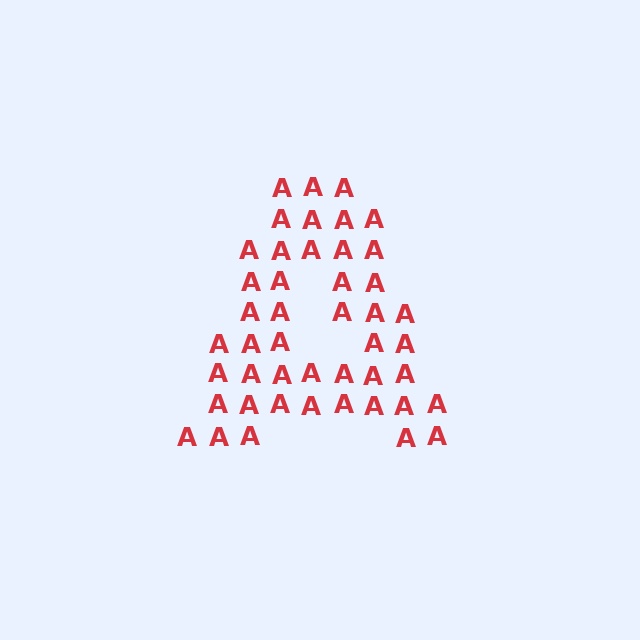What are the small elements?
The small elements are letter A's.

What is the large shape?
The large shape is the letter A.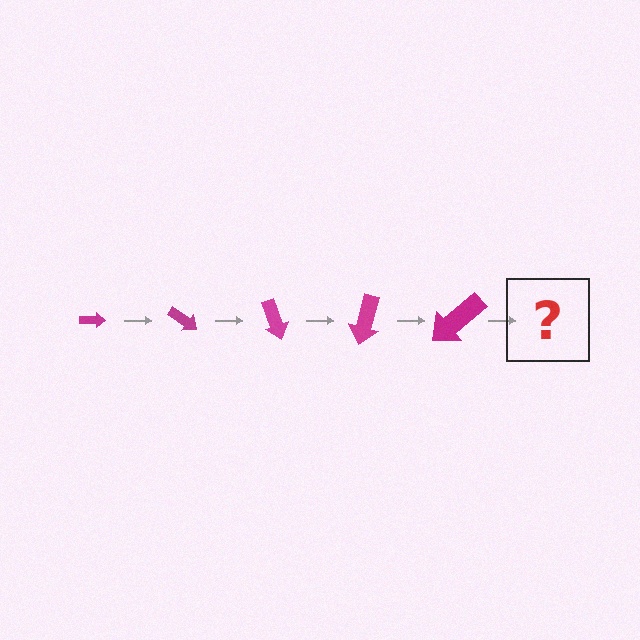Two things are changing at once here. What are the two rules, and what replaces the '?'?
The two rules are that the arrow grows larger each step and it rotates 35 degrees each step. The '?' should be an arrow, larger than the previous one and rotated 175 degrees from the start.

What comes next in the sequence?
The next element should be an arrow, larger than the previous one and rotated 175 degrees from the start.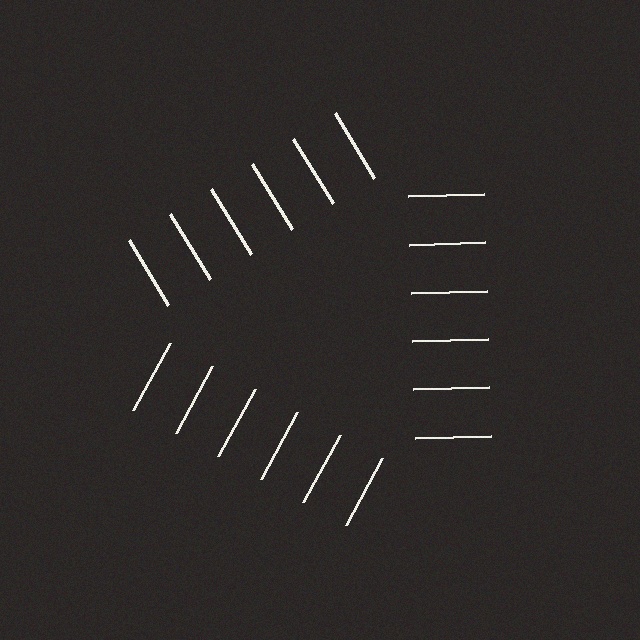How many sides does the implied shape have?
3 sides — the line-ends trace a triangle.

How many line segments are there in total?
18 — 6 along each of the 3 edges.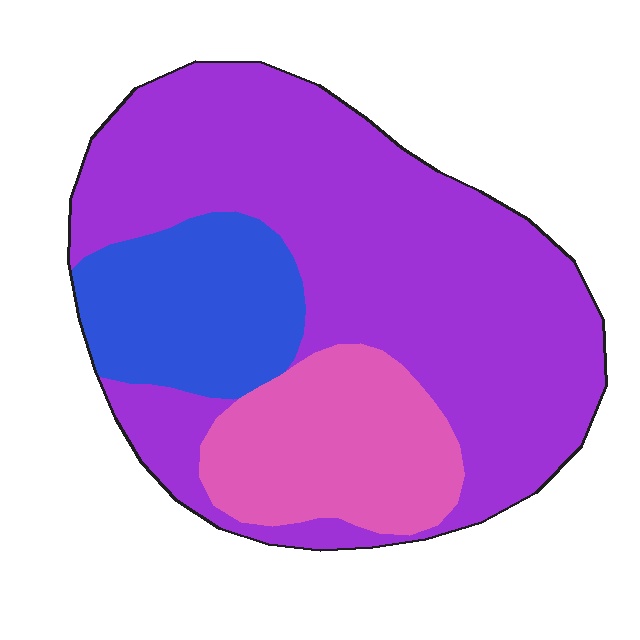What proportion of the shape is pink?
Pink takes up about one fifth (1/5) of the shape.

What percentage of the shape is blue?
Blue covers roughly 20% of the shape.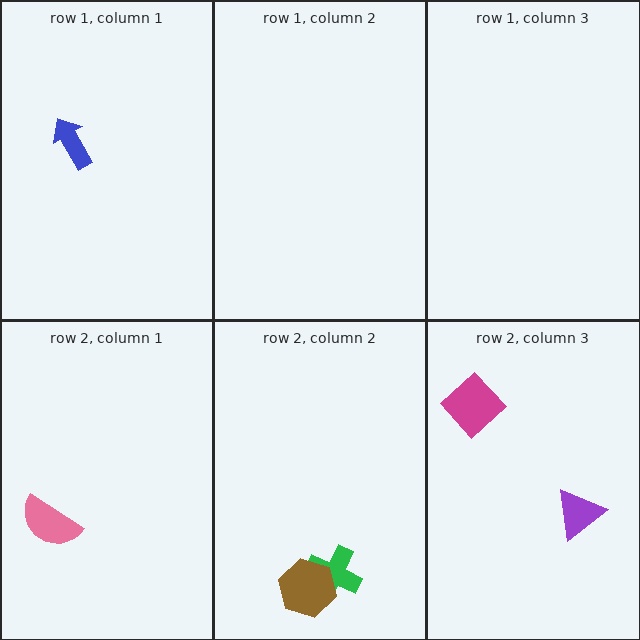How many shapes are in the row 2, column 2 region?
2.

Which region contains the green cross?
The row 2, column 2 region.